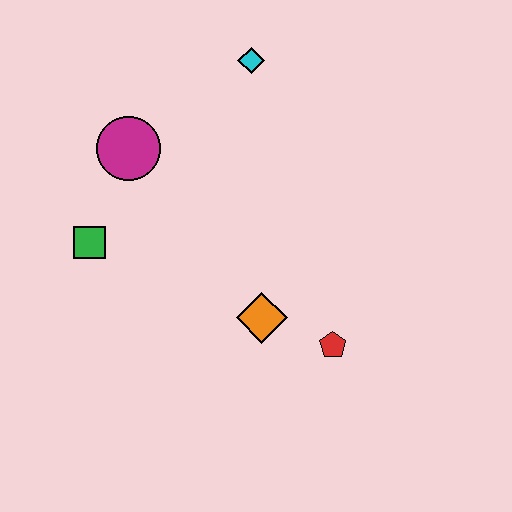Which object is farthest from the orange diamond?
The cyan diamond is farthest from the orange diamond.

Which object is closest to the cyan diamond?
The magenta circle is closest to the cyan diamond.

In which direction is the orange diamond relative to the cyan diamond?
The orange diamond is below the cyan diamond.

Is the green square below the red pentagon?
No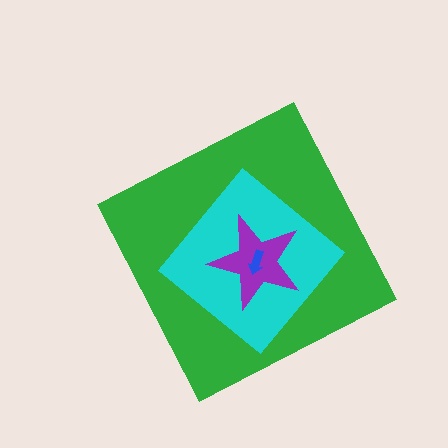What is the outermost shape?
The green diamond.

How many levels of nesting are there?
4.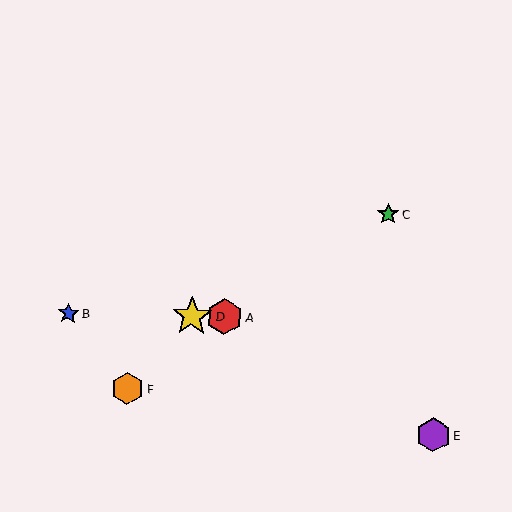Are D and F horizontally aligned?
No, D is at y≈316 and F is at y≈389.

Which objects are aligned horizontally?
Objects A, B, D are aligned horizontally.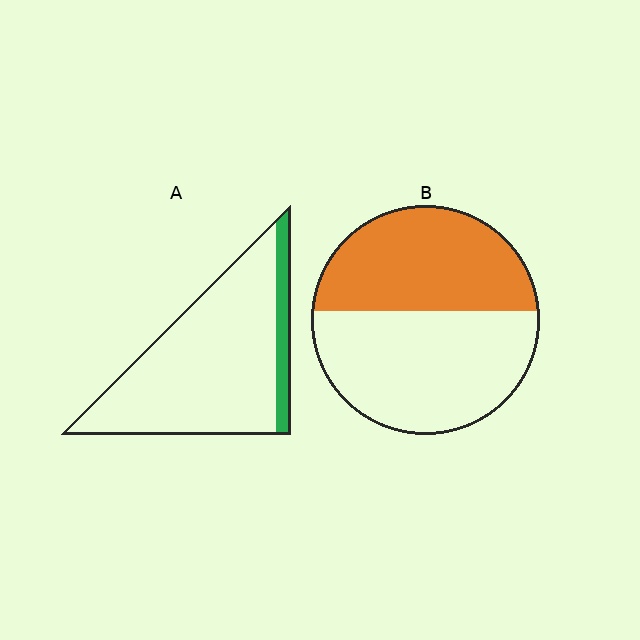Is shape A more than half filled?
No.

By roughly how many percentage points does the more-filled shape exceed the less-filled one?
By roughly 30 percentage points (B over A).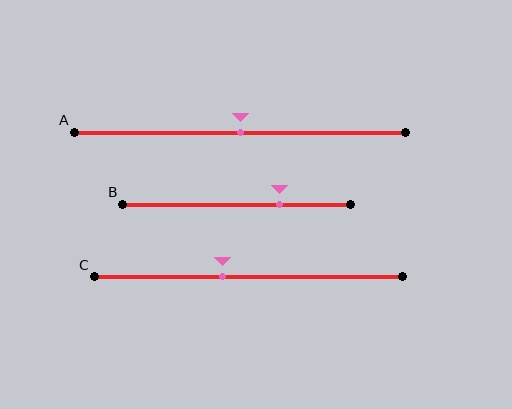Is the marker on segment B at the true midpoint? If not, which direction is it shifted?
No, the marker on segment B is shifted to the right by about 19% of the segment length.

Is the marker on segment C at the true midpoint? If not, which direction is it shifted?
No, the marker on segment C is shifted to the left by about 9% of the segment length.